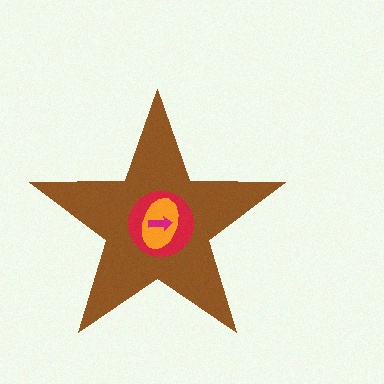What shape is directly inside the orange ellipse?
The magenta arrow.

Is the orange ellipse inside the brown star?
Yes.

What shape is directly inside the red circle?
The orange ellipse.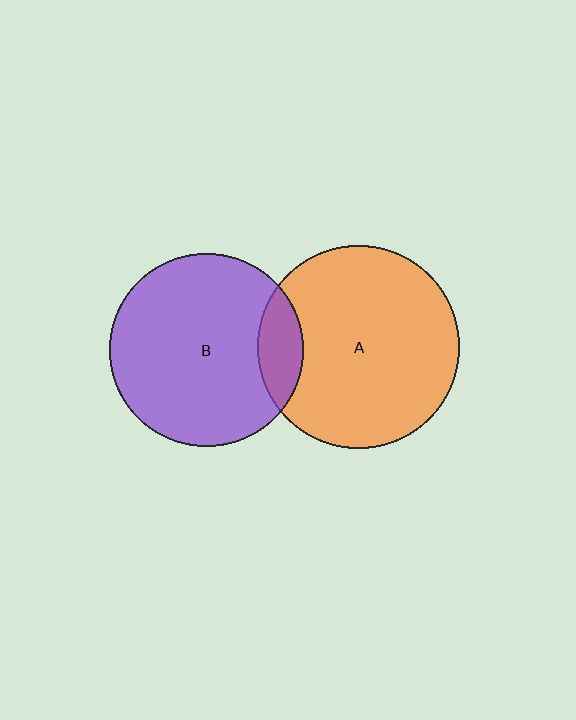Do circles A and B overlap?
Yes.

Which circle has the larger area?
Circle A (orange).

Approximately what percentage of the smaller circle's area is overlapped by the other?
Approximately 15%.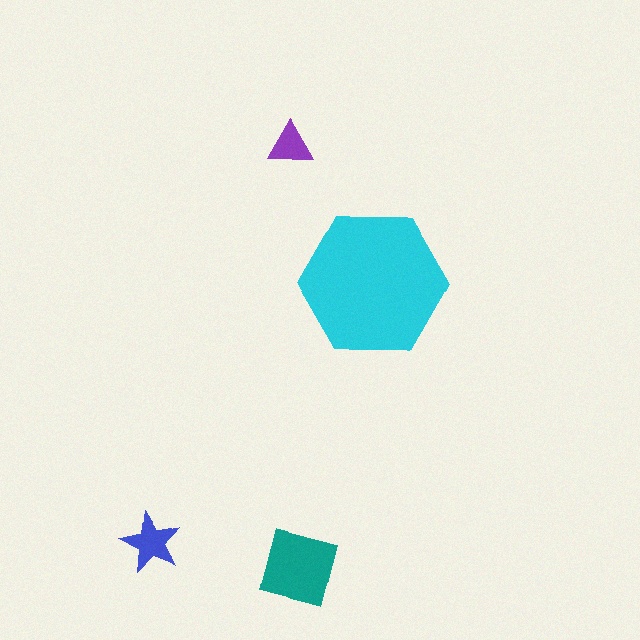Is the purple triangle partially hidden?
No, the purple triangle is fully visible.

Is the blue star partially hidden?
No, the blue star is fully visible.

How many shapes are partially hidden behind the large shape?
0 shapes are partially hidden.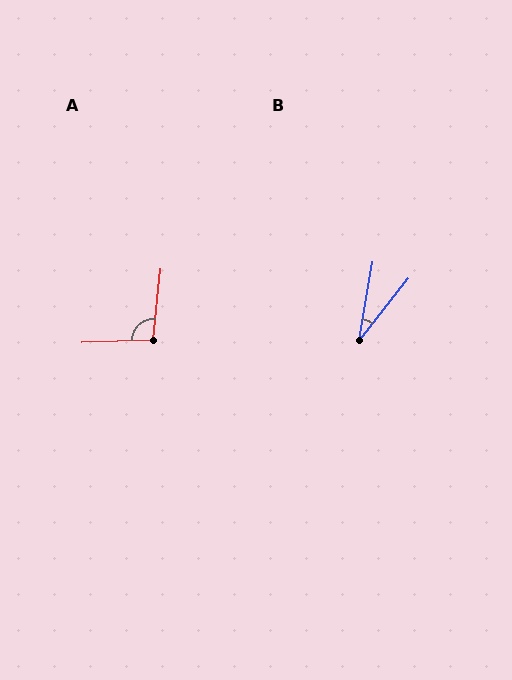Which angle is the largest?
A, at approximately 98 degrees.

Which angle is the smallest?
B, at approximately 29 degrees.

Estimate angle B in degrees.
Approximately 29 degrees.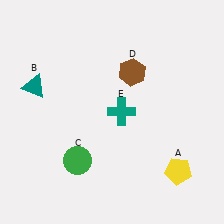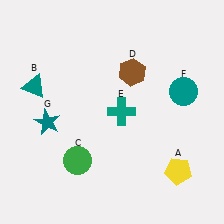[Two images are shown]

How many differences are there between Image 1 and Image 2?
There are 2 differences between the two images.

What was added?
A teal circle (F), a teal star (G) were added in Image 2.